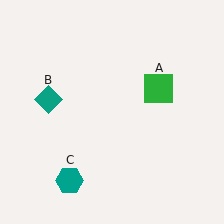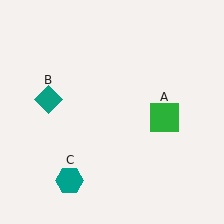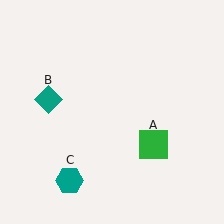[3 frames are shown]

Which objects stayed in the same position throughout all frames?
Teal diamond (object B) and teal hexagon (object C) remained stationary.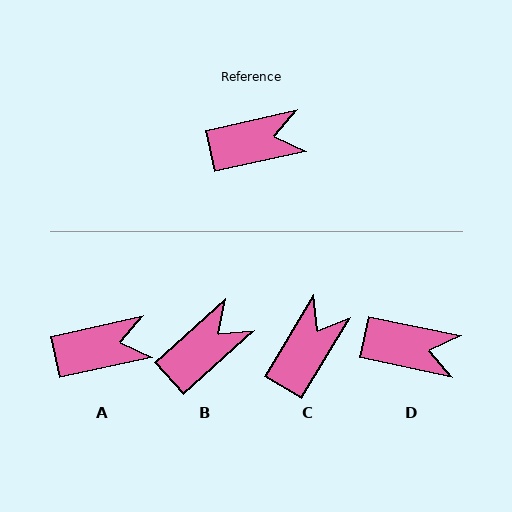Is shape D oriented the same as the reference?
No, it is off by about 24 degrees.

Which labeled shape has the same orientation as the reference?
A.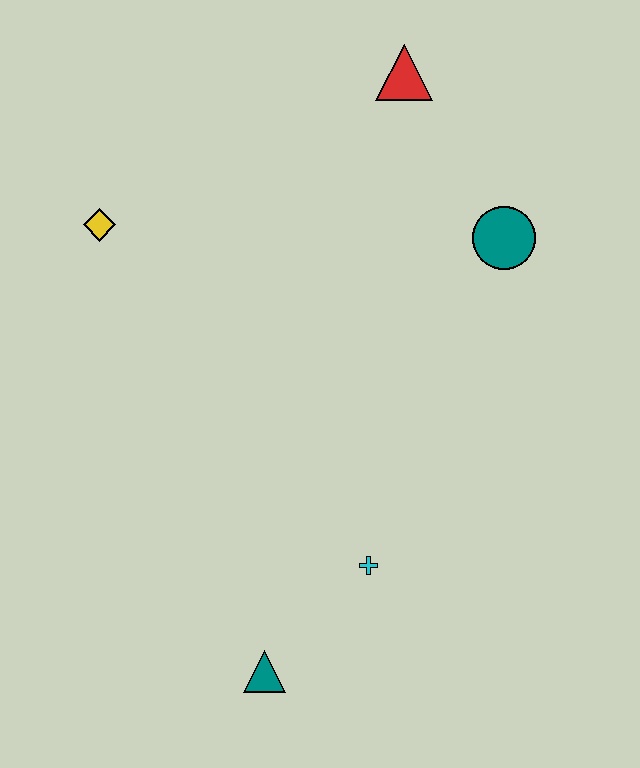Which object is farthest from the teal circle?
The teal triangle is farthest from the teal circle.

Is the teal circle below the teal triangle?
No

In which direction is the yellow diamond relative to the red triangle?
The yellow diamond is to the left of the red triangle.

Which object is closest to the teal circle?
The red triangle is closest to the teal circle.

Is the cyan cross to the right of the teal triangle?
Yes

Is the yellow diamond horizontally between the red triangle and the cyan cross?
No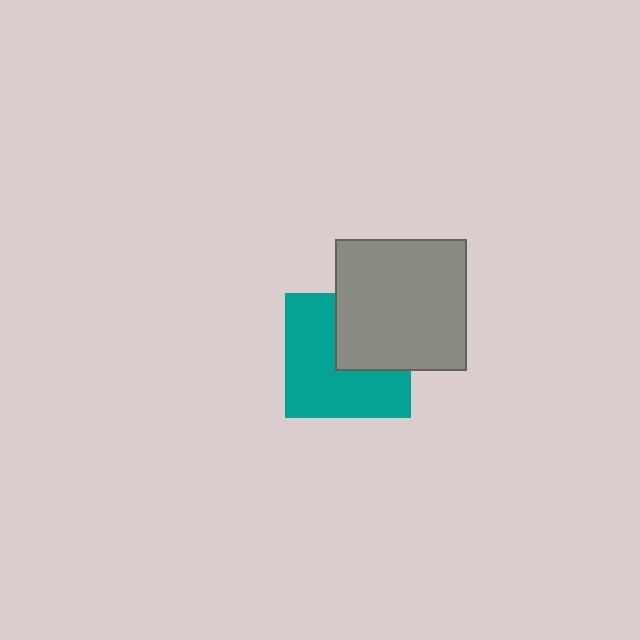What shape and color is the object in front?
The object in front is a gray square.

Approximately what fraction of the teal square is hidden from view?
Roughly 38% of the teal square is hidden behind the gray square.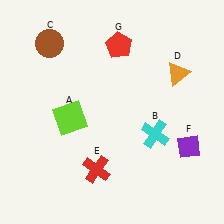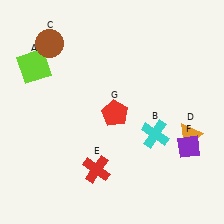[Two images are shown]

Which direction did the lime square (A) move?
The lime square (A) moved up.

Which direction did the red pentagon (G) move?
The red pentagon (G) moved down.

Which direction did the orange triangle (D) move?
The orange triangle (D) moved down.